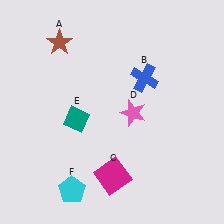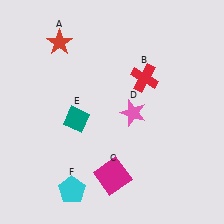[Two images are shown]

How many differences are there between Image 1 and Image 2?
There are 2 differences between the two images.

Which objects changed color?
A changed from brown to red. B changed from blue to red.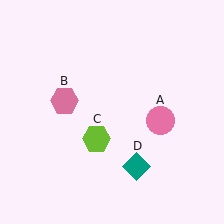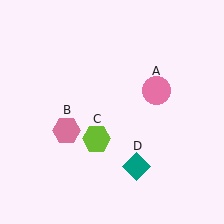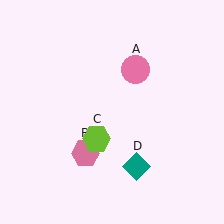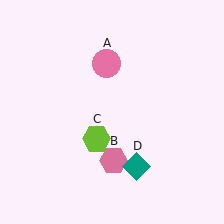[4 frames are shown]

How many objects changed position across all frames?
2 objects changed position: pink circle (object A), pink hexagon (object B).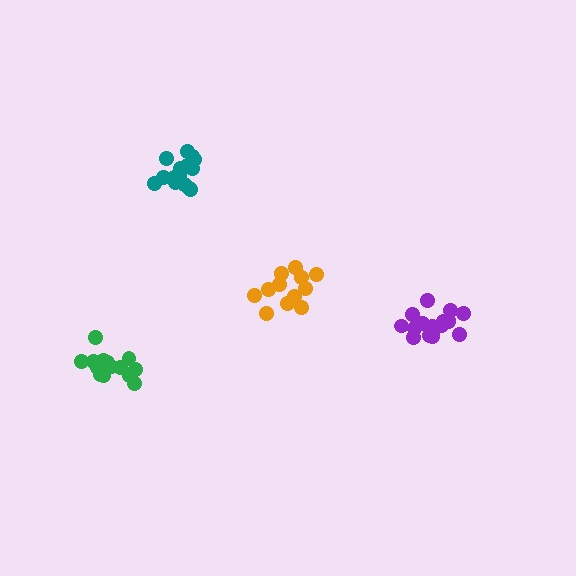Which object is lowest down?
The green cluster is bottommost.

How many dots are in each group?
Group 1: 17 dots, Group 2: 12 dots, Group 3: 15 dots, Group 4: 16 dots (60 total).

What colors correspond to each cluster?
The clusters are colored: purple, orange, teal, green.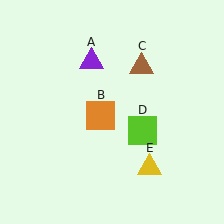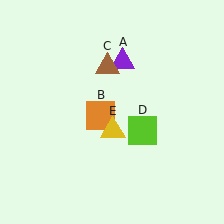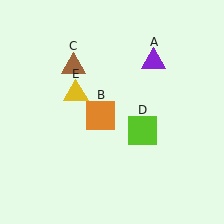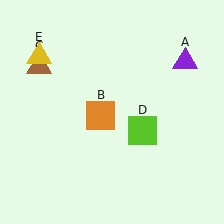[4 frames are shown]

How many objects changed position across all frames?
3 objects changed position: purple triangle (object A), brown triangle (object C), yellow triangle (object E).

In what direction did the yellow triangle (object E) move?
The yellow triangle (object E) moved up and to the left.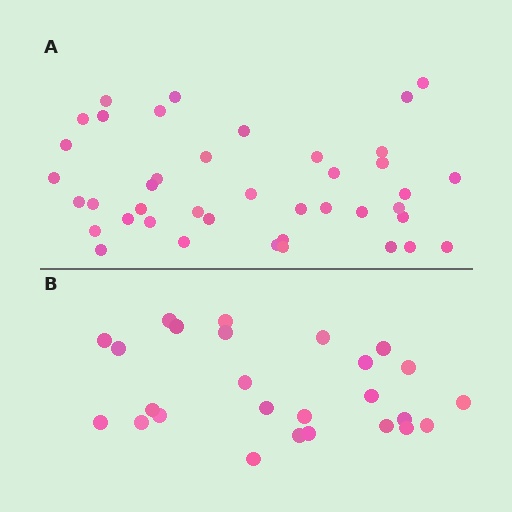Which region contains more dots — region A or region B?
Region A (the top region) has more dots.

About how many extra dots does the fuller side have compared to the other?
Region A has approximately 15 more dots than region B.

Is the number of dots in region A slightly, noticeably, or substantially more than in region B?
Region A has substantially more. The ratio is roughly 1.6 to 1.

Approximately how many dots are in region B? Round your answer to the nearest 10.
About 30 dots. (The exact count is 26, which rounds to 30.)